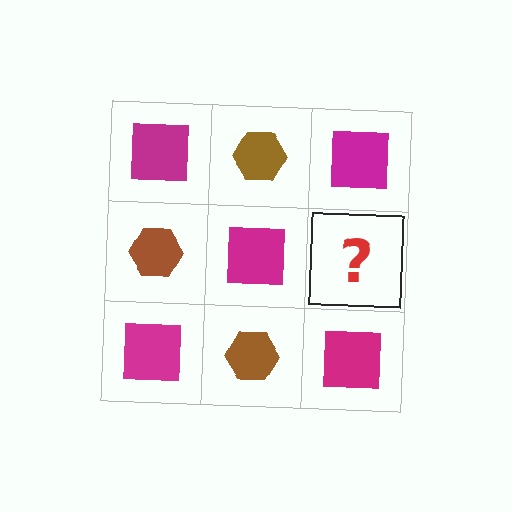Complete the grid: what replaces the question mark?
The question mark should be replaced with a brown hexagon.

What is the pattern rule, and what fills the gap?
The rule is that it alternates magenta square and brown hexagon in a checkerboard pattern. The gap should be filled with a brown hexagon.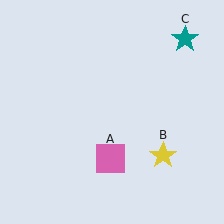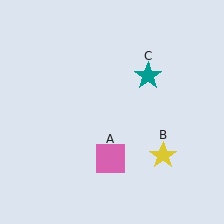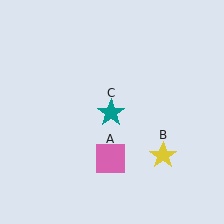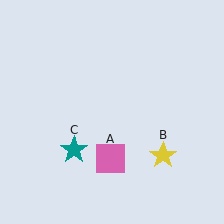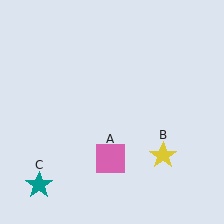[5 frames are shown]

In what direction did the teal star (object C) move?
The teal star (object C) moved down and to the left.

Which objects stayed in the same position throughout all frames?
Pink square (object A) and yellow star (object B) remained stationary.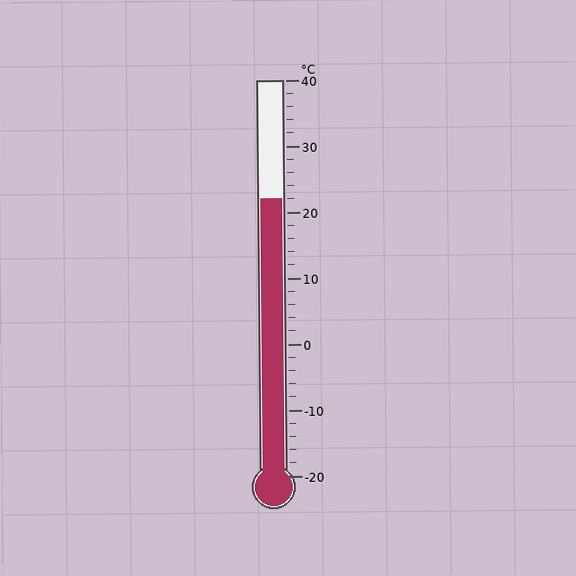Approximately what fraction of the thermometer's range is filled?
The thermometer is filled to approximately 70% of its range.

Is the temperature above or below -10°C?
The temperature is above -10°C.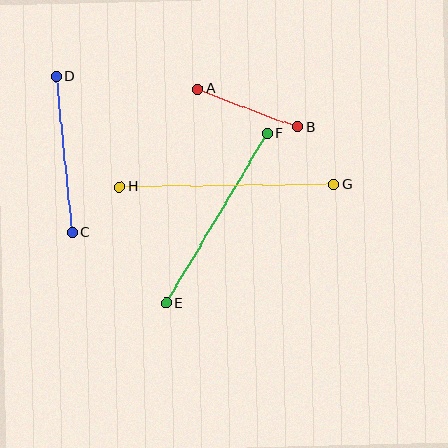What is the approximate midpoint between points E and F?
The midpoint is at approximately (217, 218) pixels.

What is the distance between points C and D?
The distance is approximately 157 pixels.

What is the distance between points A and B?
The distance is approximately 107 pixels.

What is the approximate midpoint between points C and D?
The midpoint is at approximately (65, 155) pixels.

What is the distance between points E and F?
The distance is approximately 198 pixels.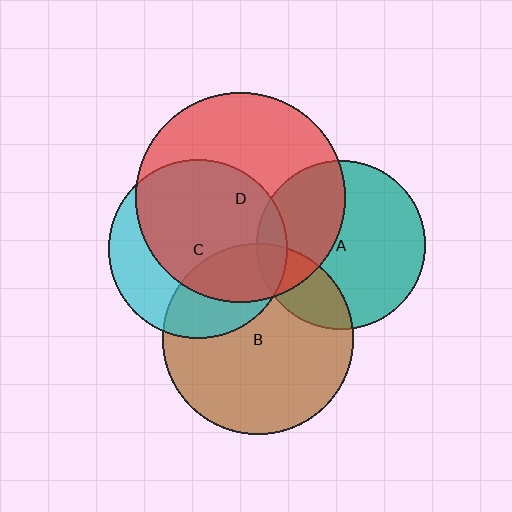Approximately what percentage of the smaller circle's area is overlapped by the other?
Approximately 10%.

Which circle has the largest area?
Circle D (red).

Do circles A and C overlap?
Yes.